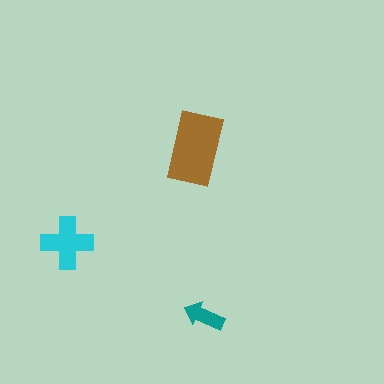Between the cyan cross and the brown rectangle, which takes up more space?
The brown rectangle.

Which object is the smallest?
The teal arrow.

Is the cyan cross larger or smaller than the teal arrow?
Larger.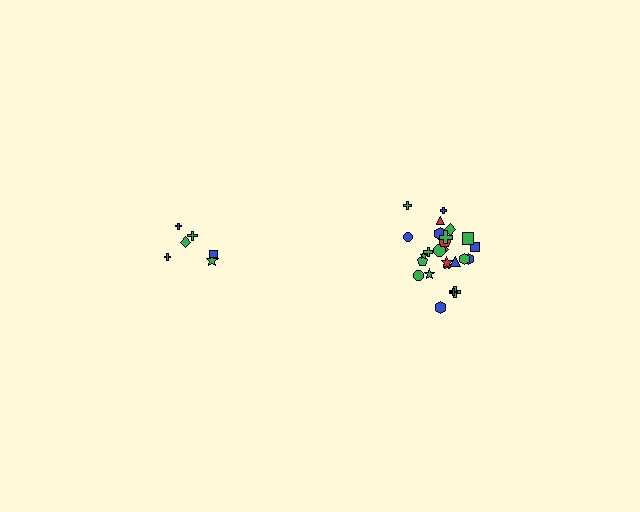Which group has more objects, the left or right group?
The right group.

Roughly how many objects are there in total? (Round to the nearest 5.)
Roughly 30 objects in total.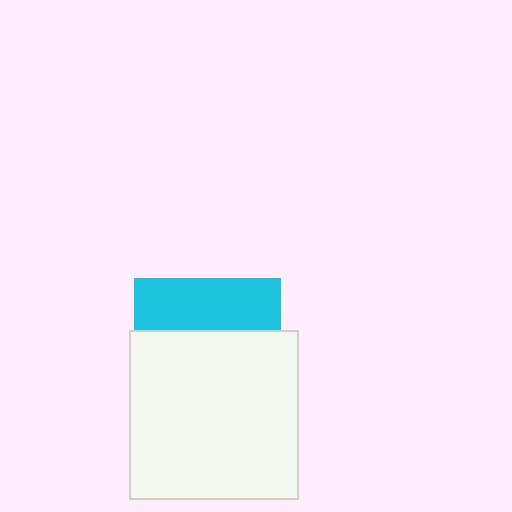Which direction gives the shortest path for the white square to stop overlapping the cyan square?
Moving down gives the shortest separation.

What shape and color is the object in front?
The object in front is a white square.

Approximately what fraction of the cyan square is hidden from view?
Roughly 64% of the cyan square is hidden behind the white square.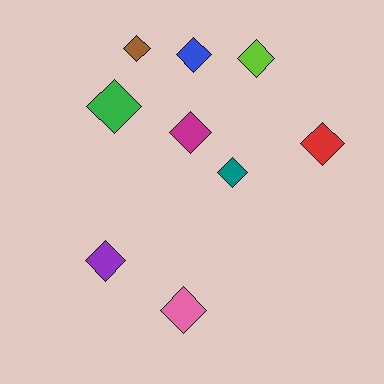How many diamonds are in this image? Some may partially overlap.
There are 9 diamonds.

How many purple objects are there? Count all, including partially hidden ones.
There is 1 purple object.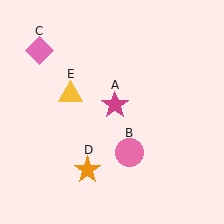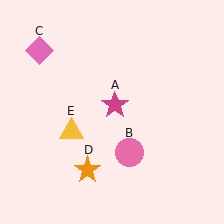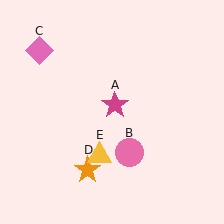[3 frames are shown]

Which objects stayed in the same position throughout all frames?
Magenta star (object A) and pink circle (object B) and pink diamond (object C) and orange star (object D) remained stationary.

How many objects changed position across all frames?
1 object changed position: yellow triangle (object E).